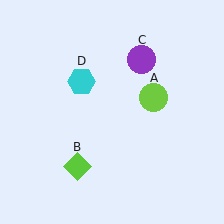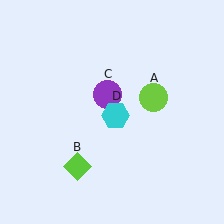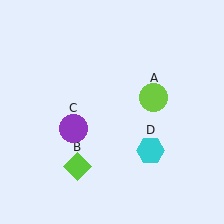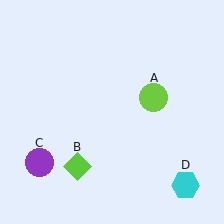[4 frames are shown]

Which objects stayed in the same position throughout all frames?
Lime circle (object A) and lime diamond (object B) remained stationary.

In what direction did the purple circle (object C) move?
The purple circle (object C) moved down and to the left.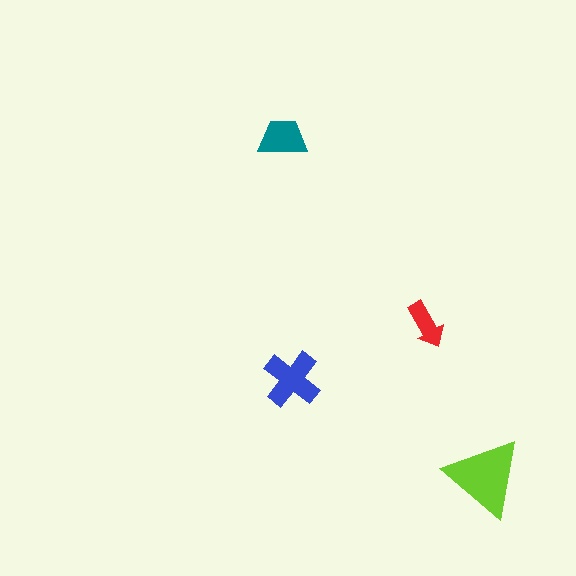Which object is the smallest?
The red arrow.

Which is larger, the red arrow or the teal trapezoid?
The teal trapezoid.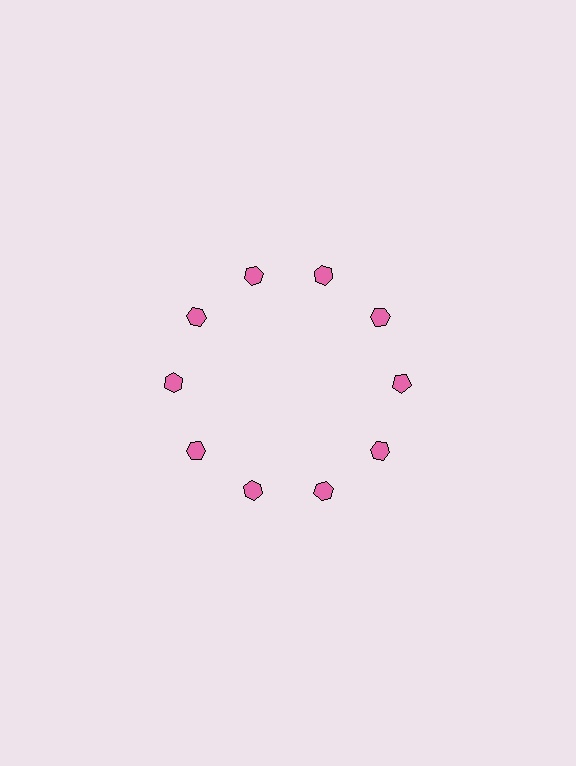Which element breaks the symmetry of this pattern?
The pink pentagon at roughly the 3 o'clock position breaks the symmetry. All other shapes are pink hexagons.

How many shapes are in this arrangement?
There are 10 shapes arranged in a ring pattern.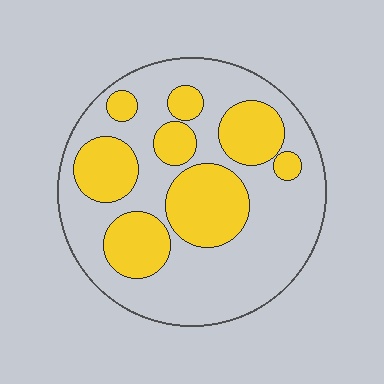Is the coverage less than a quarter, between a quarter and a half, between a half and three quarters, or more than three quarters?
Between a quarter and a half.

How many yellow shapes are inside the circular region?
8.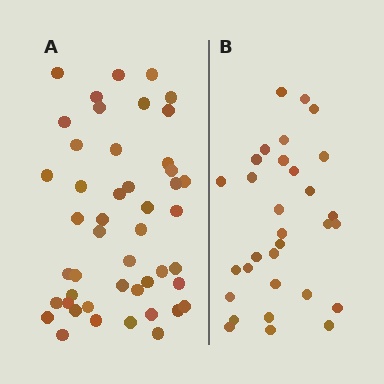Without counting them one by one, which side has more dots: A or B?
Region A (the left region) has more dots.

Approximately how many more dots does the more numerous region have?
Region A has approximately 15 more dots than region B.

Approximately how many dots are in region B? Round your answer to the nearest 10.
About 30 dots. (The exact count is 31, which rounds to 30.)